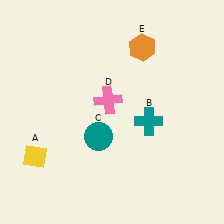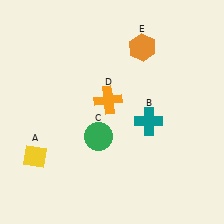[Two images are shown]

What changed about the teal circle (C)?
In Image 1, C is teal. In Image 2, it changed to green.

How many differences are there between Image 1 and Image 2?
There are 2 differences between the two images.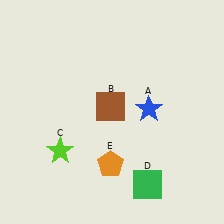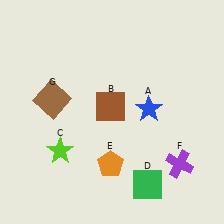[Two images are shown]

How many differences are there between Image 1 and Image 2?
There are 2 differences between the two images.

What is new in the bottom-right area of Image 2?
A purple cross (F) was added in the bottom-right area of Image 2.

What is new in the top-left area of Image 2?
A brown square (G) was added in the top-left area of Image 2.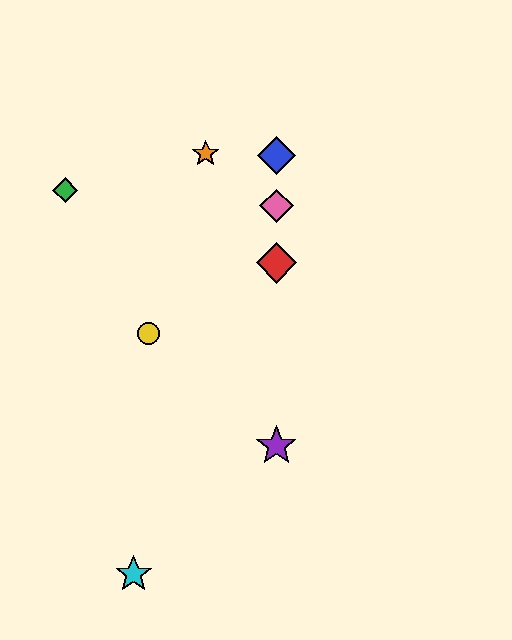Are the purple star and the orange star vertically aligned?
No, the purple star is at x≈276 and the orange star is at x≈206.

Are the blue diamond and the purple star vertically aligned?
Yes, both are at x≈276.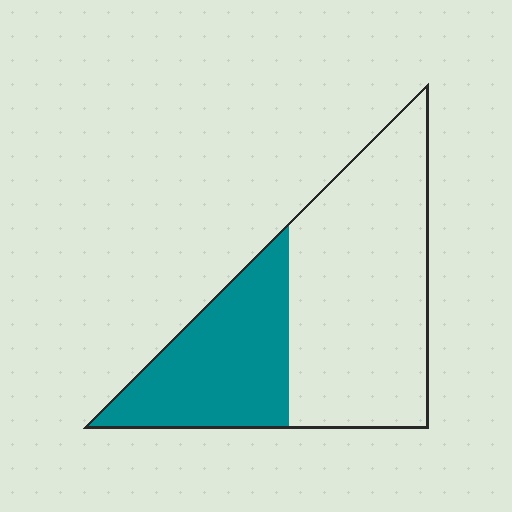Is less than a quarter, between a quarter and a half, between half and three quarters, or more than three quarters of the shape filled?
Between a quarter and a half.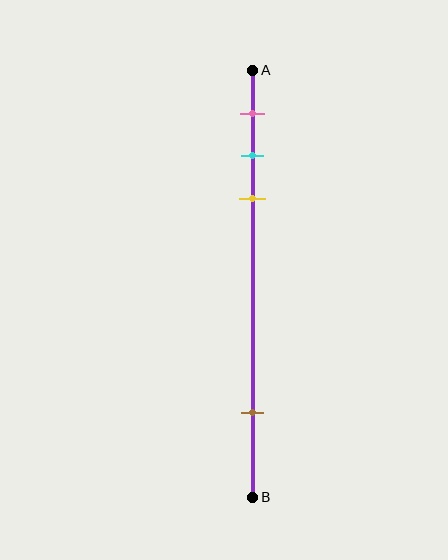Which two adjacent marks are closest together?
The cyan and yellow marks are the closest adjacent pair.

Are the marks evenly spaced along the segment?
No, the marks are not evenly spaced.